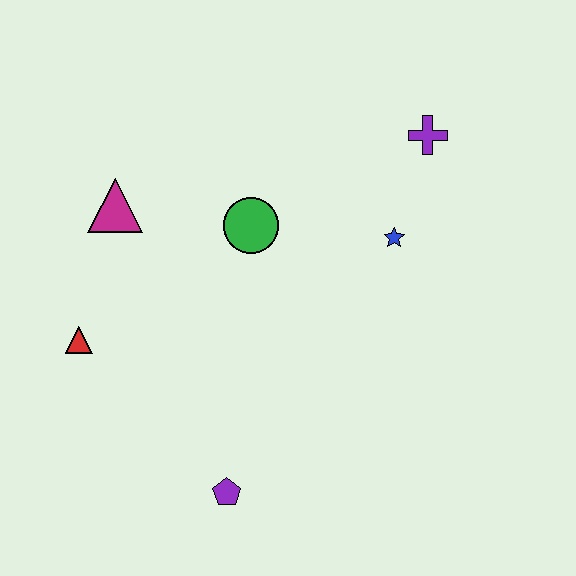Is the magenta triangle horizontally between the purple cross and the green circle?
No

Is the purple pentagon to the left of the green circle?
Yes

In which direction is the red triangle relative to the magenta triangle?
The red triangle is below the magenta triangle.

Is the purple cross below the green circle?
No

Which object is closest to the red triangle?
The magenta triangle is closest to the red triangle.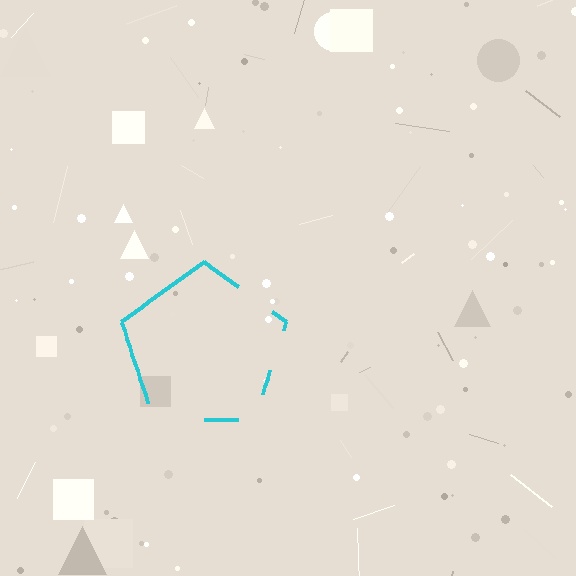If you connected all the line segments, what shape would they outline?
They would outline a pentagon.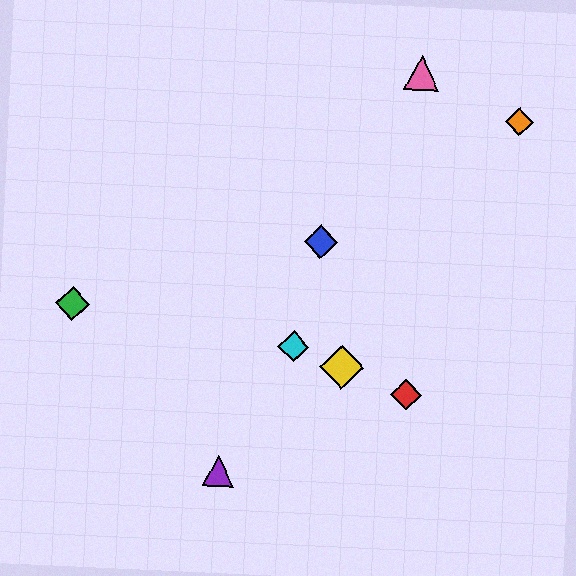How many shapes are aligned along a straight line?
3 shapes (the red diamond, the yellow diamond, the cyan diamond) are aligned along a straight line.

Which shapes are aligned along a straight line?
The red diamond, the yellow diamond, the cyan diamond are aligned along a straight line.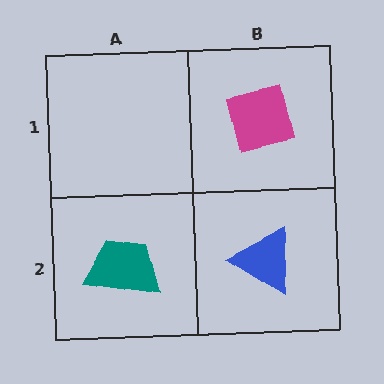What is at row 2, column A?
A teal trapezoid.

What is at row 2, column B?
A blue triangle.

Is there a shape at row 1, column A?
No, that cell is empty.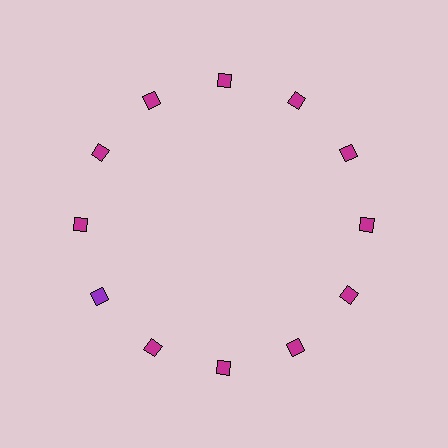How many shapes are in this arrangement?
There are 12 shapes arranged in a ring pattern.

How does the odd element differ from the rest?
It has a different color: purple instead of magenta.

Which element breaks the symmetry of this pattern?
The purple diamond at roughly the 8 o'clock position breaks the symmetry. All other shapes are magenta diamonds.